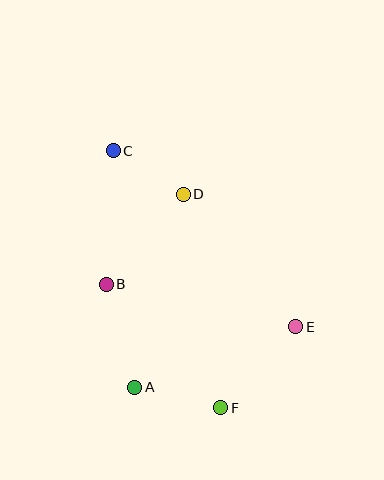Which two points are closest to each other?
Points C and D are closest to each other.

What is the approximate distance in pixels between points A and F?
The distance between A and F is approximately 88 pixels.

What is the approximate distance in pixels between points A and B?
The distance between A and B is approximately 107 pixels.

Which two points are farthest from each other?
Points C and F are farthest from each other.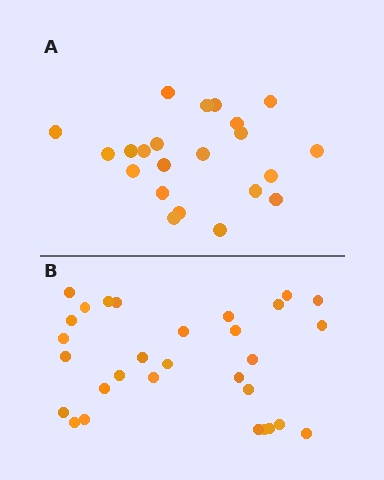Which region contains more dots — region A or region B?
Region B (the bottom region) has more dots.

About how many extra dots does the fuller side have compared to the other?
Region B has roughly 8 or so more dots than region A.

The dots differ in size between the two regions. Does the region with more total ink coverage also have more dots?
No. Region A has more total ink coverage because its dots are larger, but region B actually contains more individual dots. Total area can be misleading — the number of items is what matters here.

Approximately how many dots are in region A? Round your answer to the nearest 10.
About 20 dots. (The exact count is 22, which rounds to 20.)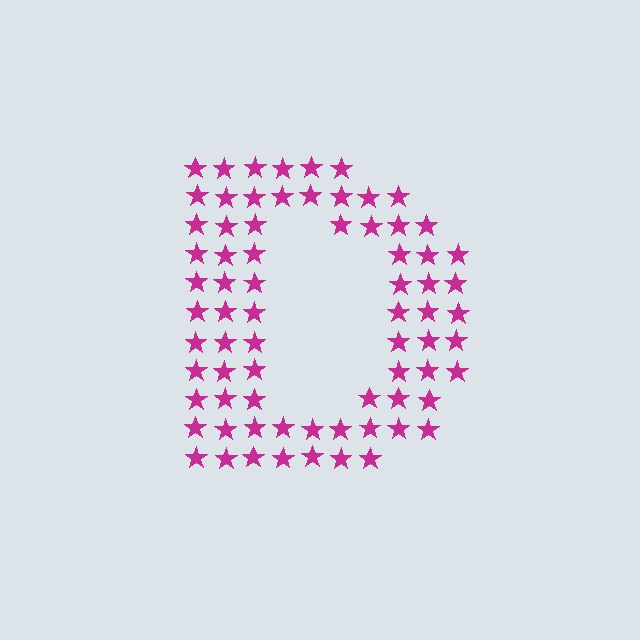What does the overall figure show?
The overall figure shows the letter D.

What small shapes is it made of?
It is made of small stars.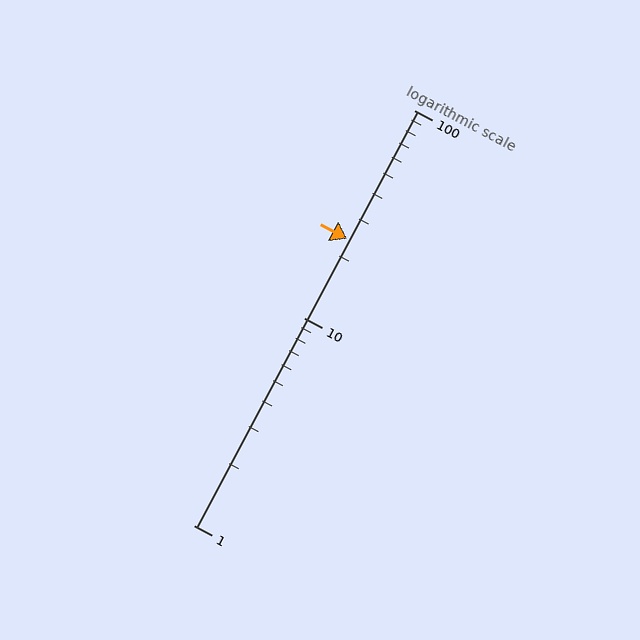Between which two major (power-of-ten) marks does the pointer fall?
The pointer is between 10 and 100.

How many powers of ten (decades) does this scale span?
The scale spans 2 decades, from 1 to 100.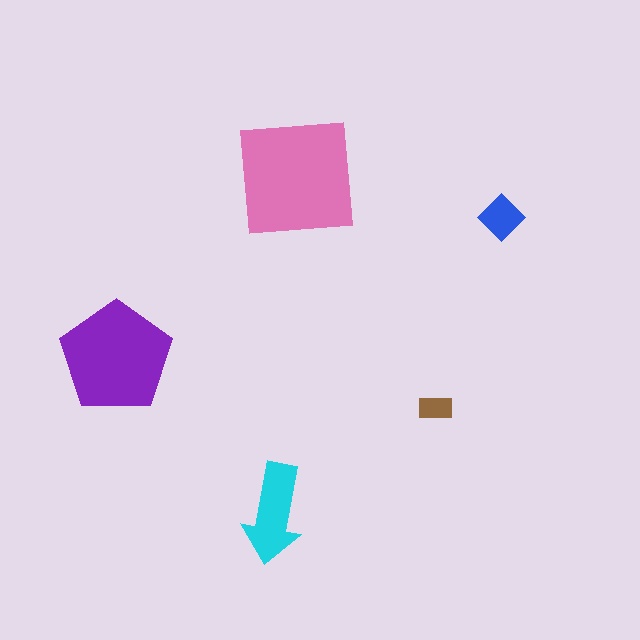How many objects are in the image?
There are 5 objects in the image.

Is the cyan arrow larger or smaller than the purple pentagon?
Smaller.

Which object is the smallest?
The brown rectangle.